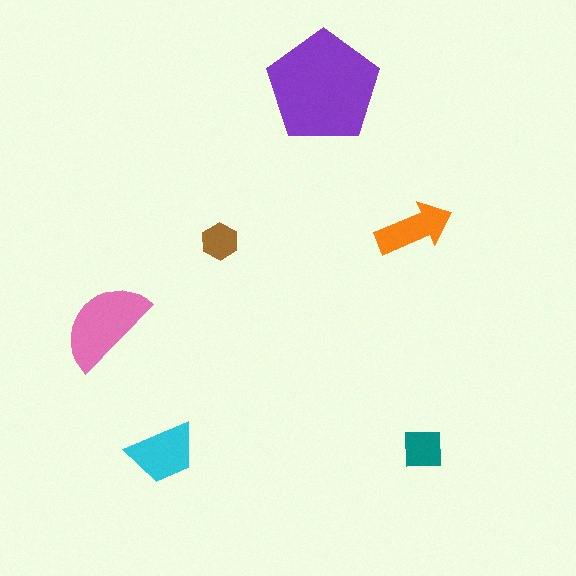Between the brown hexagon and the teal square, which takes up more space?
The teal square.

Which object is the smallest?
The brown hexagon.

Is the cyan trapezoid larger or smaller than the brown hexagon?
Larger.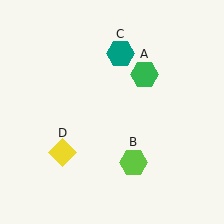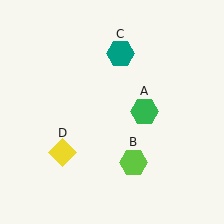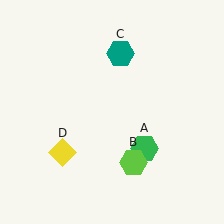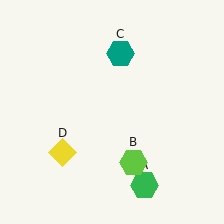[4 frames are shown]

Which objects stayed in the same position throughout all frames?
Lime hexagon (object B) and teal hexagon (object C) and yellow diamond (object D) remained stationary.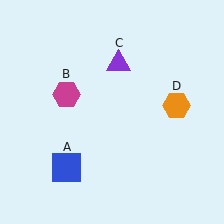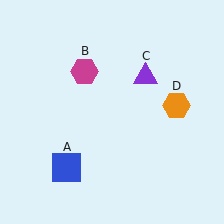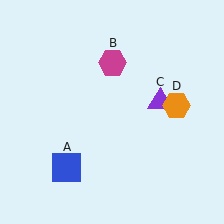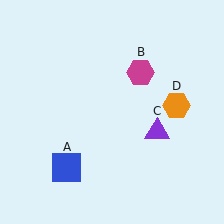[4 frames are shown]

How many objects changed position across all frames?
2 objects changed position: magenta hexagon (object B), purple triangle (object C).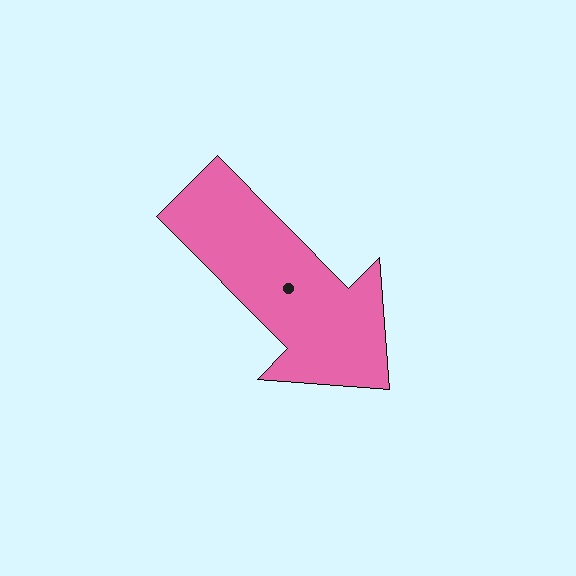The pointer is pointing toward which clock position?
Roughly 5 o'clock.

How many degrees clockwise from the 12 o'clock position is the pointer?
Approximately 135 degrees.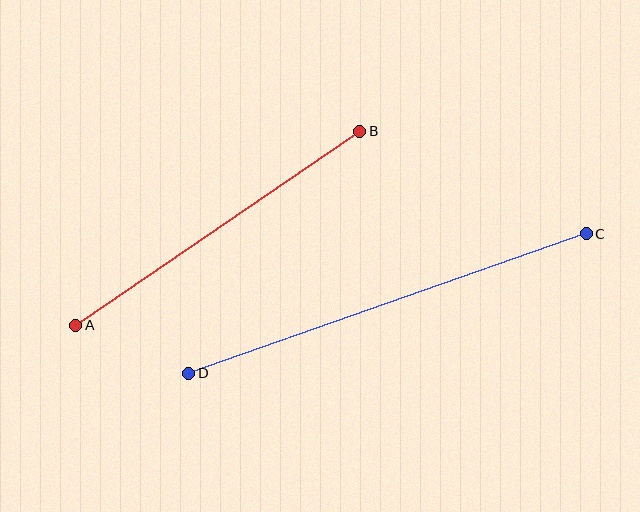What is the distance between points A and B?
The distance is approximately 344 pixels.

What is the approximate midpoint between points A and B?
The midpoint is at approximately (218, 228) pixels.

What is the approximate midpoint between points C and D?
The midpoint is at approximately (387, 304) pixels.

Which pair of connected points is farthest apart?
Points C and D are farthest apart.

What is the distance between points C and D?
The distance is approximately 421 pixels.